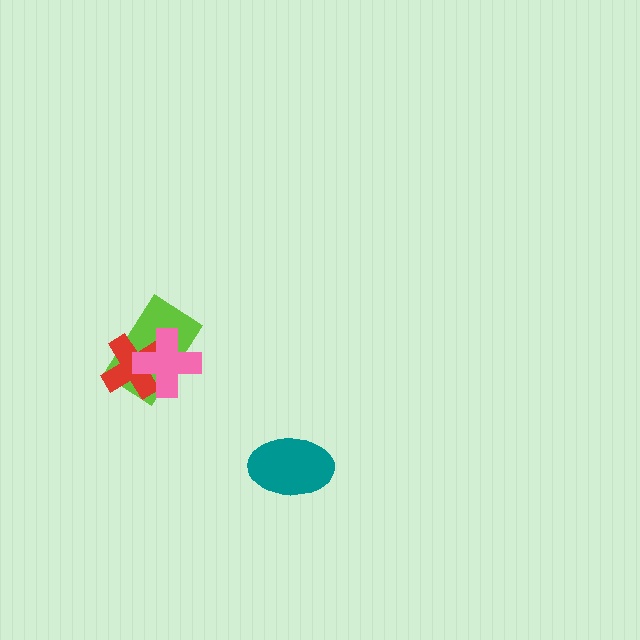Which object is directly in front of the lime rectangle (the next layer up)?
The red cross is directly in front of the lime rectangle.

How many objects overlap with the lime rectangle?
2 objects overlap with the lime rectangle.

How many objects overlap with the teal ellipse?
0 objects overlap with the teal ellipse.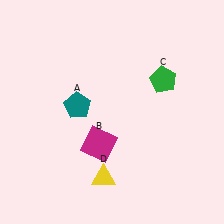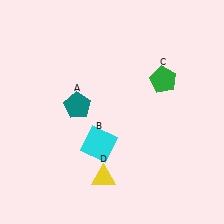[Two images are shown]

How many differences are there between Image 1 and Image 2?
There is 1 difference between the two images.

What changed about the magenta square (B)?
In Image 1, B is magenta. In Image 2, it changed to cyan.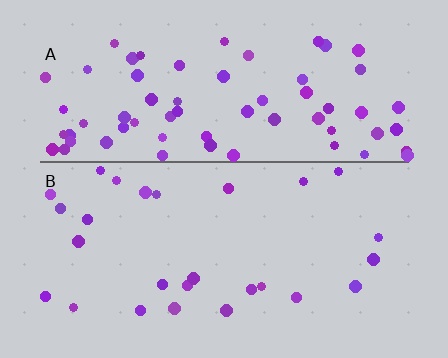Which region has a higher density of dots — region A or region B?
A (the top).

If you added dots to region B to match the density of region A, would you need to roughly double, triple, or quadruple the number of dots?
Approximately triple.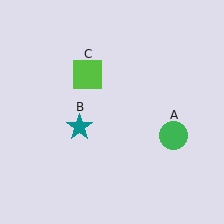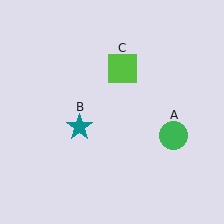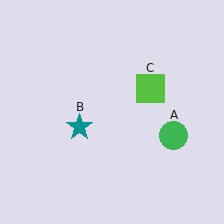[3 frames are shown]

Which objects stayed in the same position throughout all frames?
Green circle (object A) and teal star (object B) remained stationary.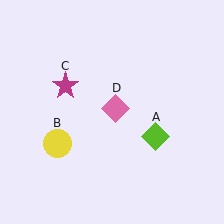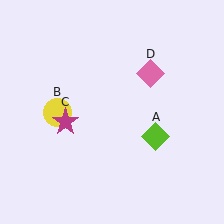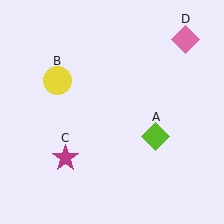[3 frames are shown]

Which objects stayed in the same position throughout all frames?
Lime diamond (object A) remained stationary.